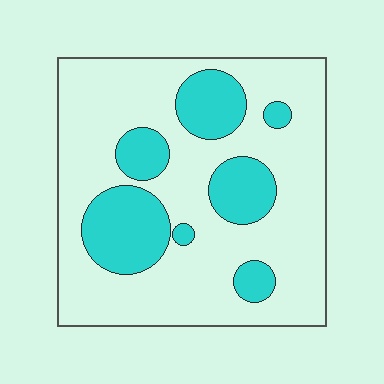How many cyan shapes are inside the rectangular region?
7.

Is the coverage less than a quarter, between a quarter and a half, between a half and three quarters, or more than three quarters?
Between a quarter and a half.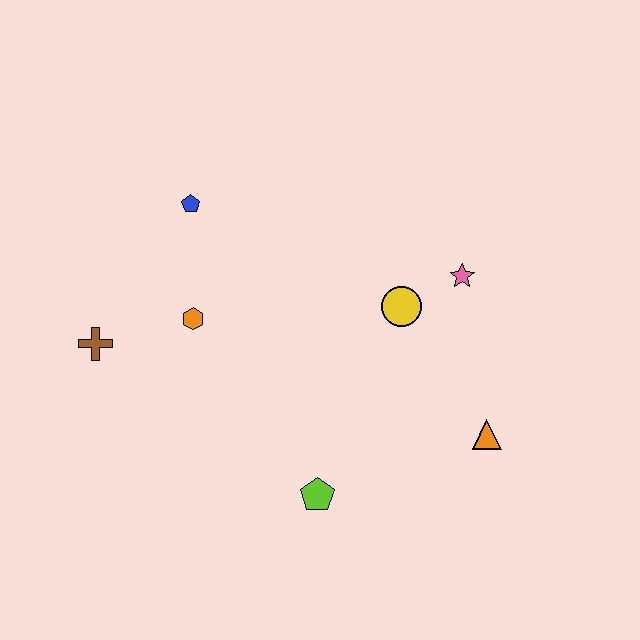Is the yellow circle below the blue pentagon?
Yes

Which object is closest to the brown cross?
The orange hexagon is closest to the brown cross.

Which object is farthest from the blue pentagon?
The orange triangle is farthest from the blue pentagon.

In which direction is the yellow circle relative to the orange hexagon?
The yellow circle is to the right of the orange hexagon.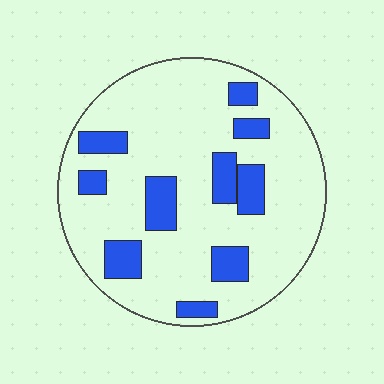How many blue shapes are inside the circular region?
10.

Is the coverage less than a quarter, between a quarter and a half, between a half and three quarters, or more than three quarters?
Less than a quarter.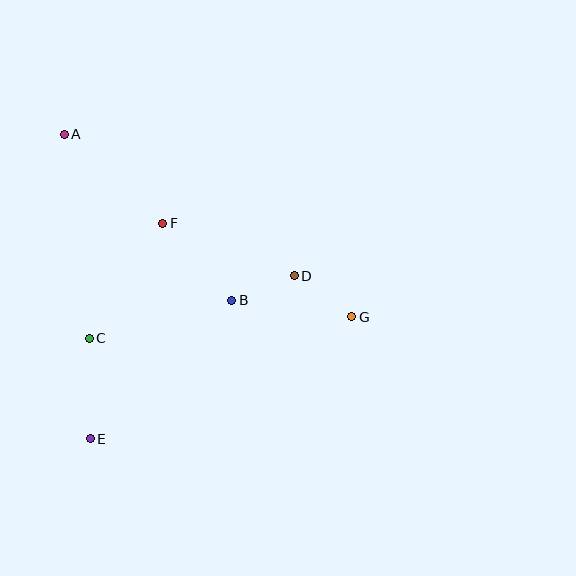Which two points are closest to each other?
Points B and D are closest to each other.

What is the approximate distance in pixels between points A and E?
The distance between A and E is approximately 306 pixels.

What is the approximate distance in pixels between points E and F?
The distance between E and F is approximately 227 pixels.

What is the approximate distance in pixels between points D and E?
The distance between D and E is approximately 261 pixels.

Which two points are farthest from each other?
Points A and G are farthest from each other.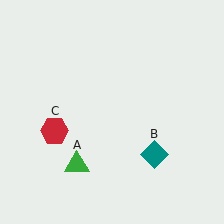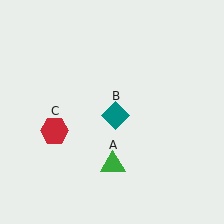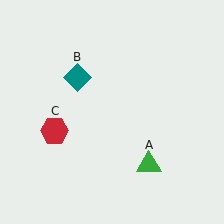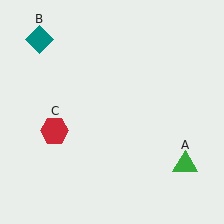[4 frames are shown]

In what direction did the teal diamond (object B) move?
The teal diamond (object B) moved up and to the left.